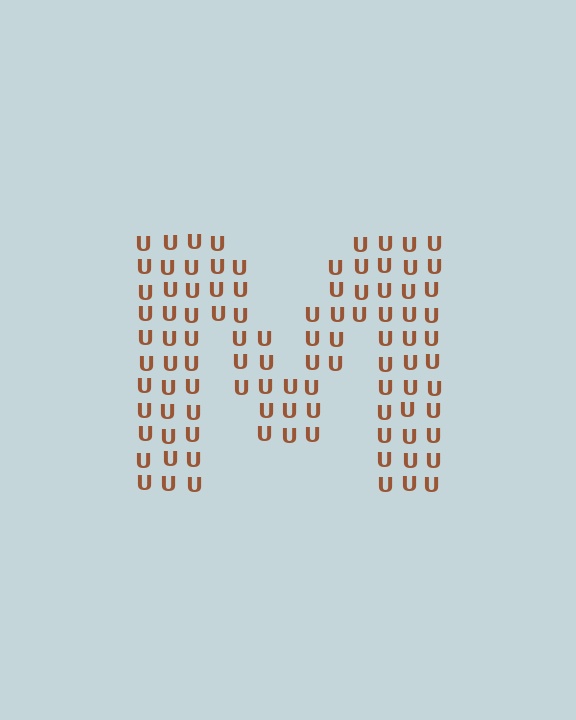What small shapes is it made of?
It is made of small letter U's.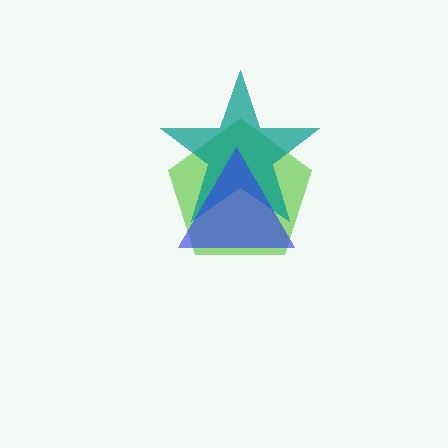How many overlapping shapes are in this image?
There are 3 overlapping shapes in the image.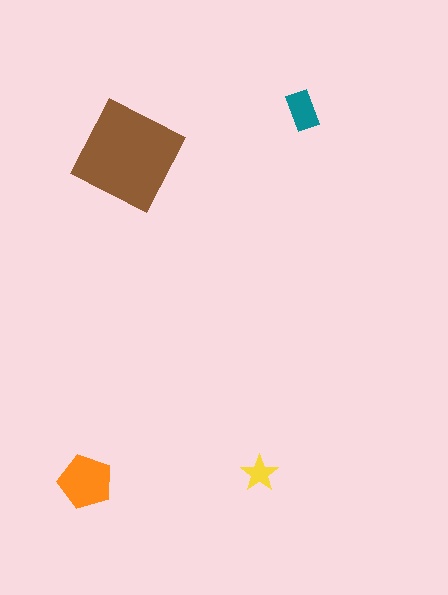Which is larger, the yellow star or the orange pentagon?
The orange pentagon.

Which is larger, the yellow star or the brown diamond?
The brown diamond.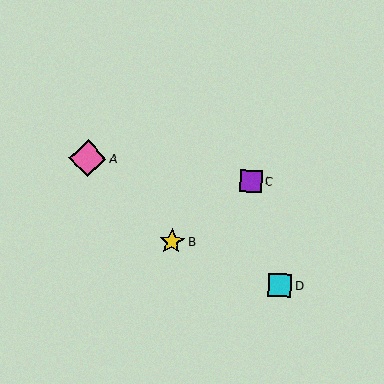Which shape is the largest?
The pink diamond (labeled A) is the largest.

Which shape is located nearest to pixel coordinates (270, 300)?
The cyan square (labeled D) at (280, 285) is nearest to that location.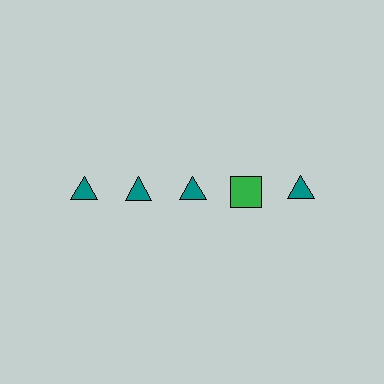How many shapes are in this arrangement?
There are 5 shapes arranged in a grid pattern.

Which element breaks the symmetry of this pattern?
The green square in the top row, second from right column breaks the symmetry. All other shapes are teal triangles.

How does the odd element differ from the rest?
It differs in both color (green instead of teal) and shape (square instead of triangle).